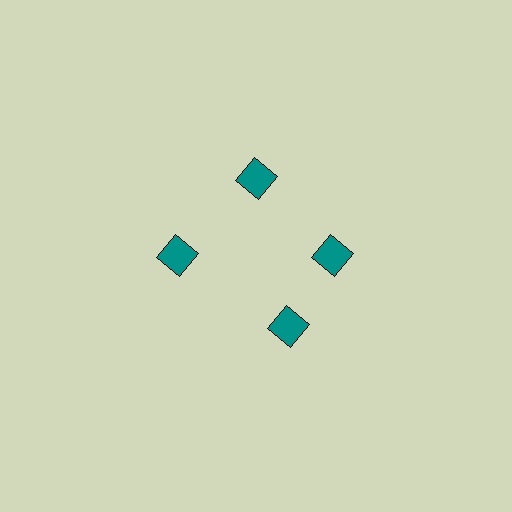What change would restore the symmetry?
The symmetry would be restored by rotating it back into even spacing with its neighbors so that all 4 squares sit at equal angles and equal distance from the center.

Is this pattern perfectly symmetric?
No. The 4 teal squares are arranged in a ring, but one element near the 6 o'clock position is rotated out of alignment along the ring, breaking the 4-fold rotational symmetry.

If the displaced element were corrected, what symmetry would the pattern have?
It would have 4-fold rotational symmetry — the pattern would map onto itself every 90 degrees.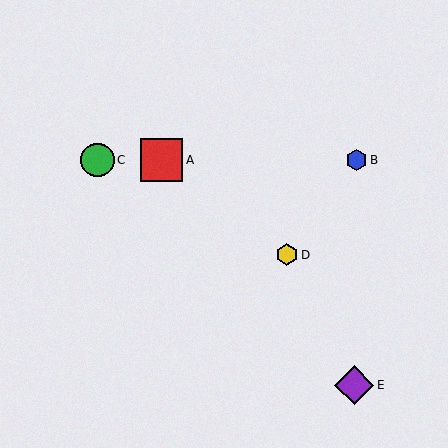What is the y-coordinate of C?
Object C is at y≈160.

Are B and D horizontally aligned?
No, B is at y≈160 and D is at y≈255.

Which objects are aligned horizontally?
Objects A, B, C are aligned horizontally.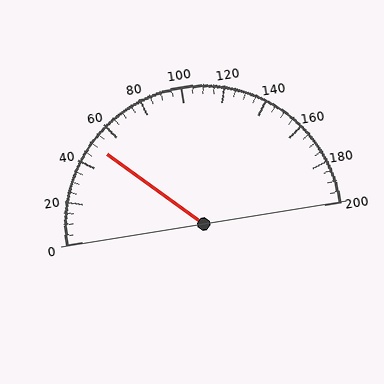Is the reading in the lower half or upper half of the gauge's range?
The reading is in the lower half of the range (0 to 200).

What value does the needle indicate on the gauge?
The needle indicates approximately 50.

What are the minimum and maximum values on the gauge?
The gauge ranges from 0 to 200.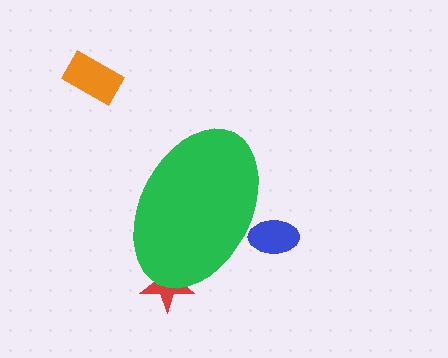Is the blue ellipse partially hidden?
Yes, the blue ellipse is partially hidden behind the green ellipse.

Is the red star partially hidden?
Yes, the red star is partially hidden behind the green ellipse.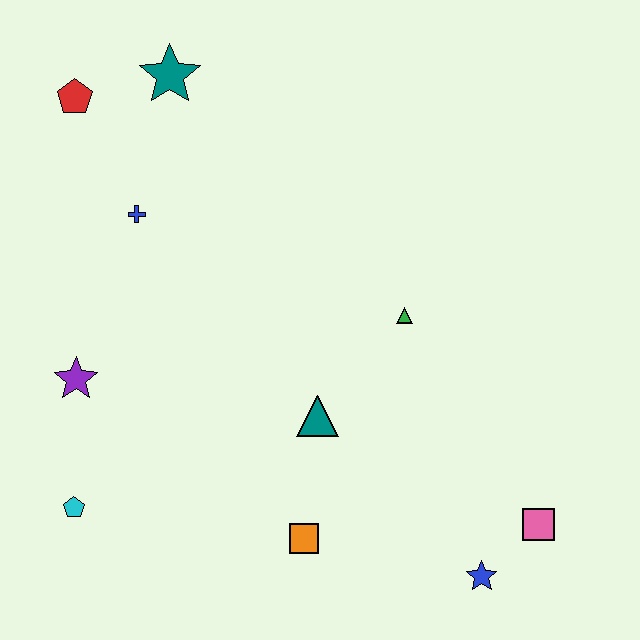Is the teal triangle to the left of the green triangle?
Yes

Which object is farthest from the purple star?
The pink square is farthest from the purple star.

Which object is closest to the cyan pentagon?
The purple star is closest to the cyan pentagon.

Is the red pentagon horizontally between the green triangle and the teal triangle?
No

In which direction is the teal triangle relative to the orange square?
The teal triangle is above the orange square.